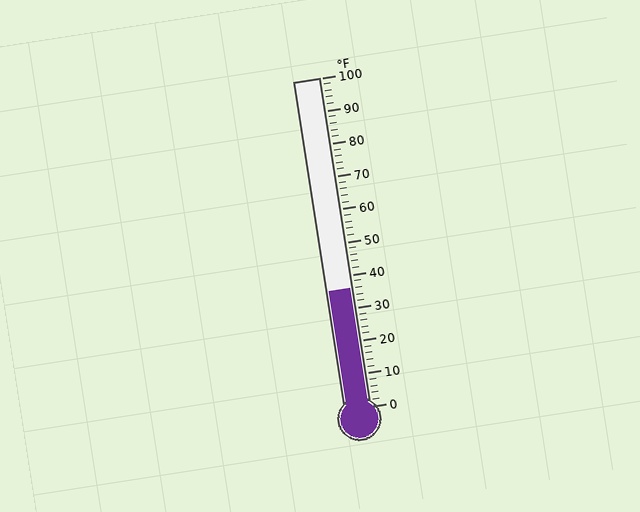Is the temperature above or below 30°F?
The temperature is above 30°F.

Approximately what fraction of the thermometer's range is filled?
The thermometer is filled to approximately 35% of its range.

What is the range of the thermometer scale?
The thermometer scale ranges from 0°F to 100°F.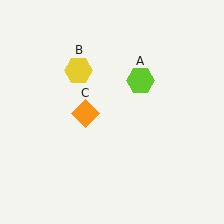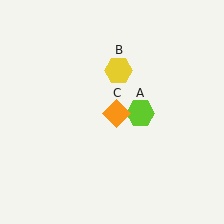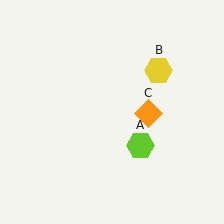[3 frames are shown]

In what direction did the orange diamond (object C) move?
The orange diamond (object C) moved right.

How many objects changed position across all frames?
3 objects changed position: lime hexagon (object A), yellow hexagon (object B), orange diamond (object C).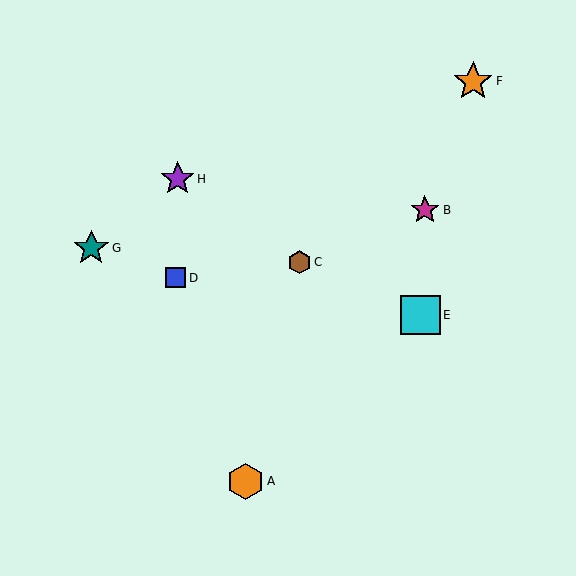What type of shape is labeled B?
Shape B is a magenta star.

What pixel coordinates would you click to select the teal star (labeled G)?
Click at (91, 248) to select the teal star G.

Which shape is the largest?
The orange star (labeled F) is the largest.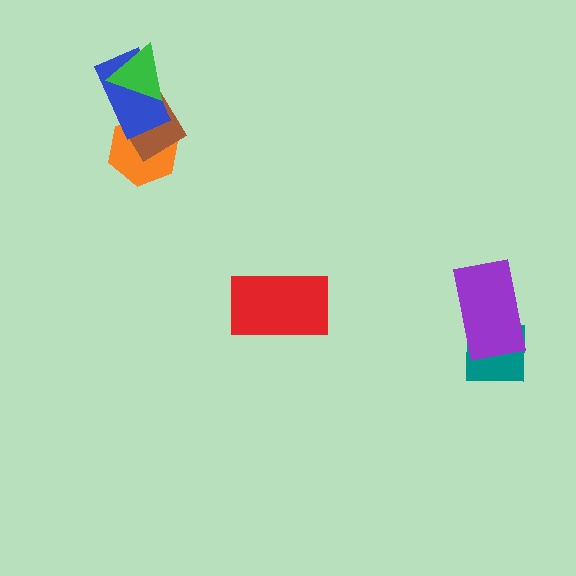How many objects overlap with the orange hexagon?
2 objects overlap with the orange hexagon.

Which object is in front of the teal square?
The purple rectangle is in front of the teal square.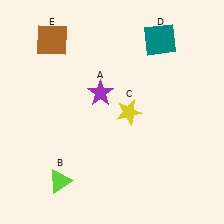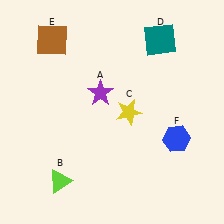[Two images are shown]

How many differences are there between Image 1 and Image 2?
There is 1 difference between the two images.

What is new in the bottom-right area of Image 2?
A blue hexagon (F) was added in the bottom-right area of Image 2.